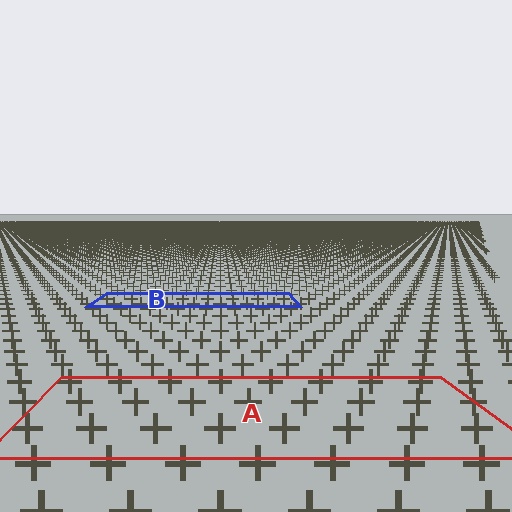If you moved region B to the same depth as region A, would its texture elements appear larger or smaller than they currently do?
They would appear larger. At a closer depth, the same texture elements are projected at a bigger on-screen size.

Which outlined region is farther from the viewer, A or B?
Region B is farther from the viewer — the texture elements inside it appear smaller and more densely packed.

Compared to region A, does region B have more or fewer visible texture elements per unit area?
Region B has more texture elements per unit area — they are packed more densely because it is farther away.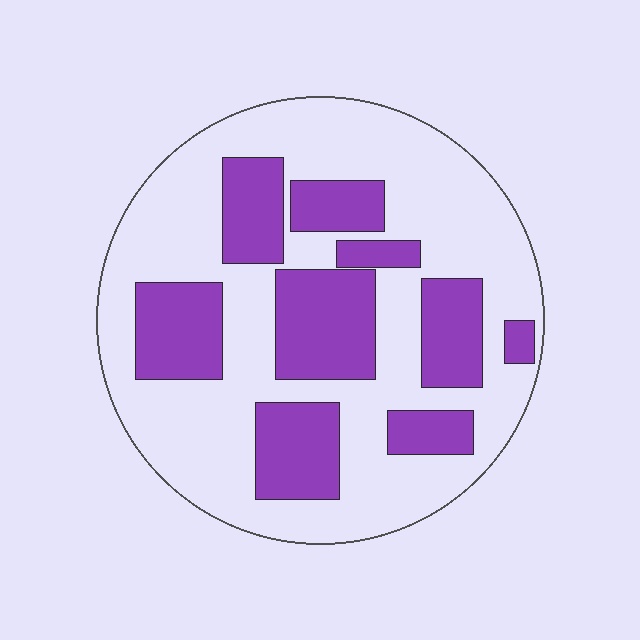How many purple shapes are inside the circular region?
9.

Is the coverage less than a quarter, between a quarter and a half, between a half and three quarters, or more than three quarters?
Between a quarter and a half.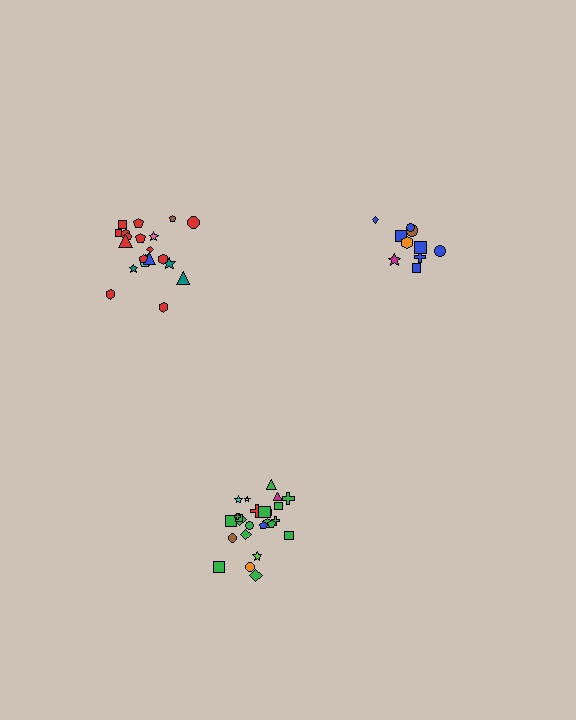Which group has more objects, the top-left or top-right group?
The top-left group.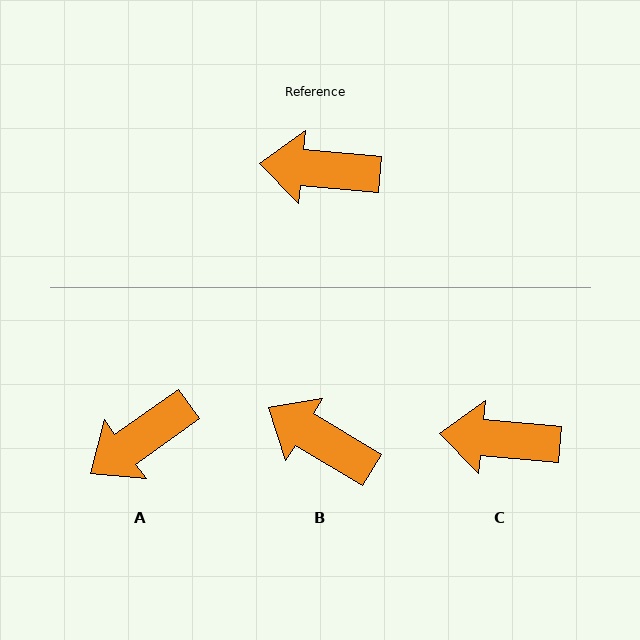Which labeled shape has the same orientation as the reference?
C.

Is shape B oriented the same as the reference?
No, it is off by about 26 degrees.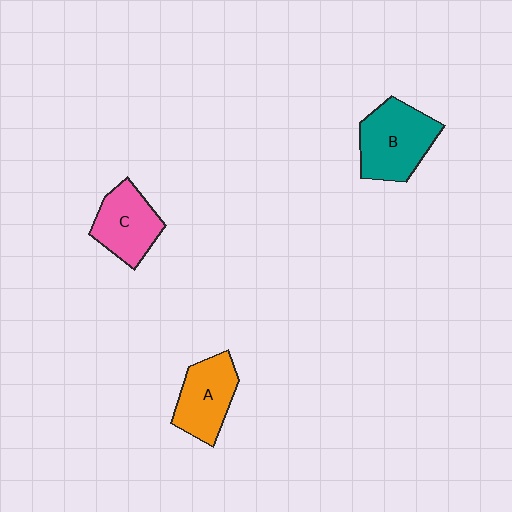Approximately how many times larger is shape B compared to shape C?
Approximately 1.3 times.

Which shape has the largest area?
Shape B (teal).